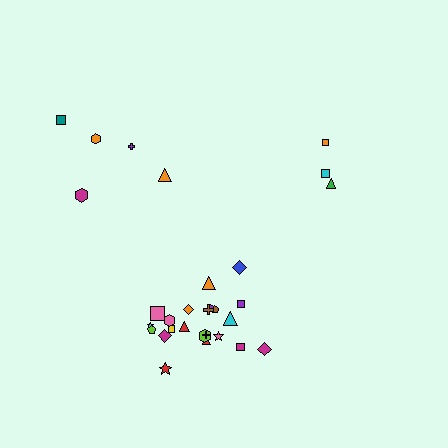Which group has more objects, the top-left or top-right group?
The top-left group.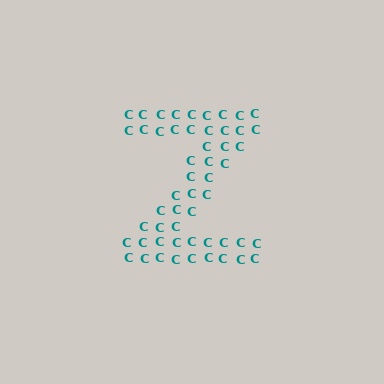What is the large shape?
The large shape is the letter Z.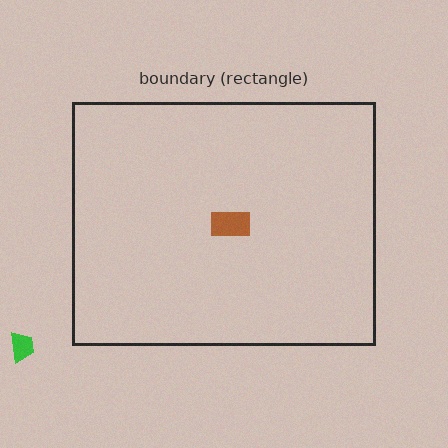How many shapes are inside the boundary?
1 inside, 1 outside.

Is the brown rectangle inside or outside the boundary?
Inside.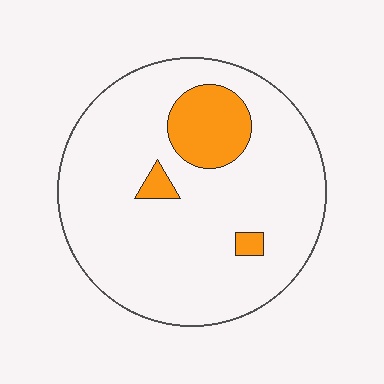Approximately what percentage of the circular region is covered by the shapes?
Approximately 15%.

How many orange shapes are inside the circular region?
3.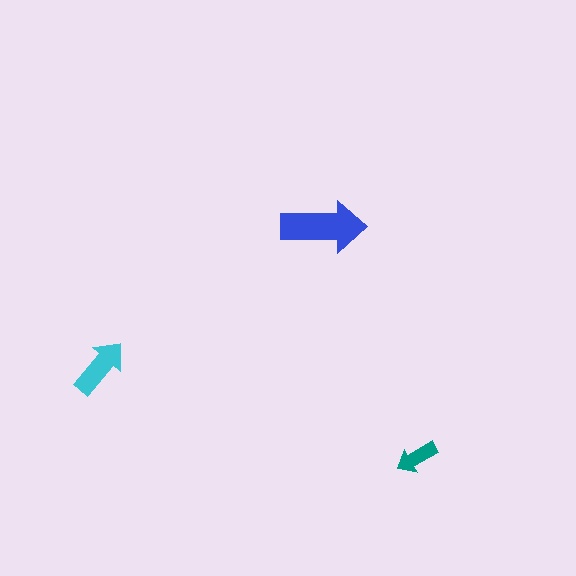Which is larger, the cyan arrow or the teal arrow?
The cyan one.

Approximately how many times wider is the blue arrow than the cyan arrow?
About 1.5 times wider.